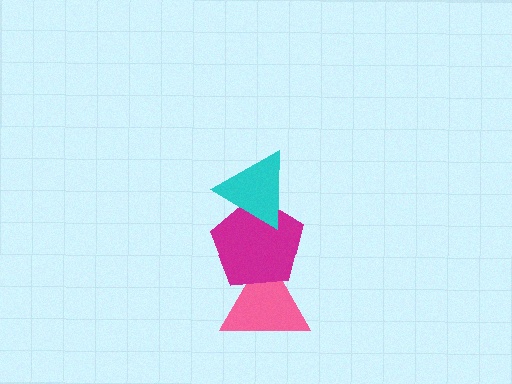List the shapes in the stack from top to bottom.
From top to bottom: the cyan triangle, the magenta pentagon, the pink triangle.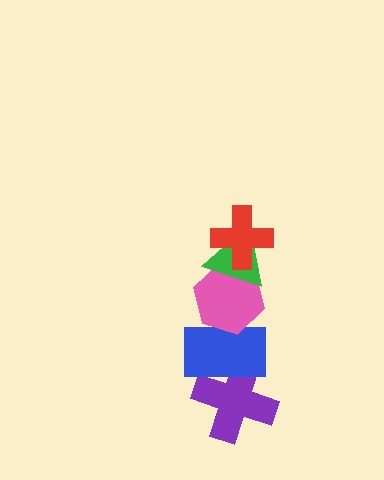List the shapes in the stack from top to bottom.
From top to bottom: the red cross, the green triangle, the pink hexagon, the blue rectangle, the purple cross.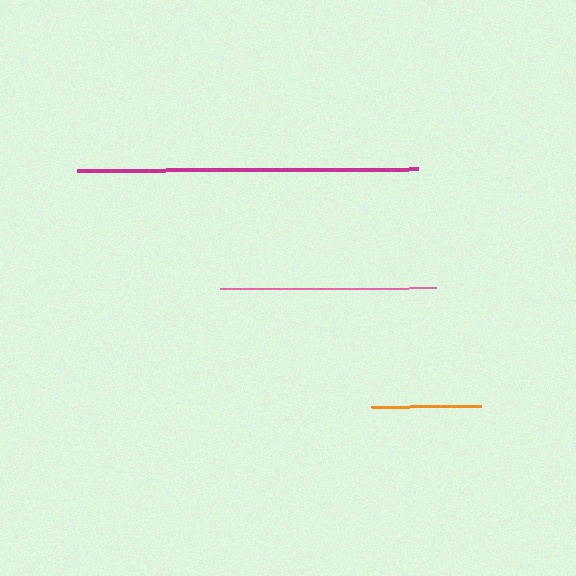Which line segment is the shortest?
The orange line is the shortest at approximately 110 pixels.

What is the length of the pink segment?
The pink segment is approximately 216 pixels long.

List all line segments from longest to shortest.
From longest to shortest: magenta, pink, orange.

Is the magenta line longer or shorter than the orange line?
The magenta line is longer than the orange line.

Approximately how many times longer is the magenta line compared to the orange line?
The magenta line is approximately 3.1 times the length of the orange line.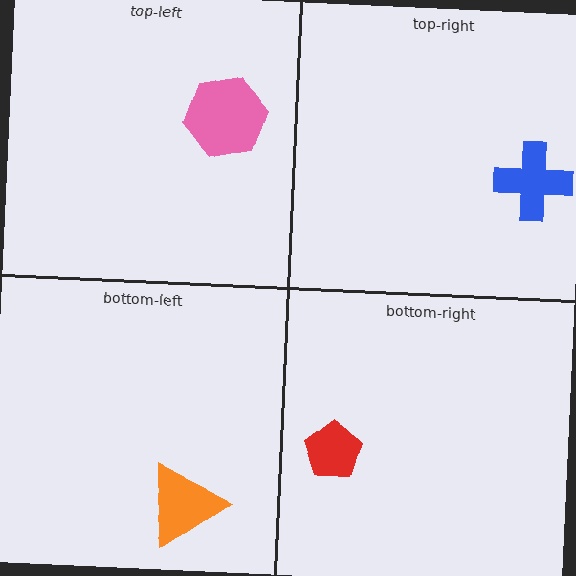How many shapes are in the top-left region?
1.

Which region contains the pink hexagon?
The top-left region.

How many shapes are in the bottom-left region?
1.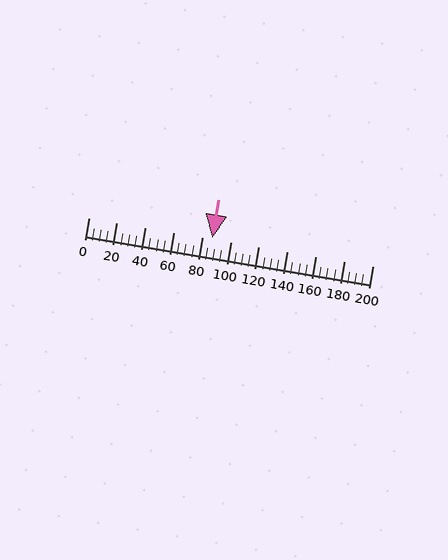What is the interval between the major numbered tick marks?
The major tick marks are spaced 20 units apart.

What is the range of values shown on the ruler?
The ruler shows values from 0 to 200.